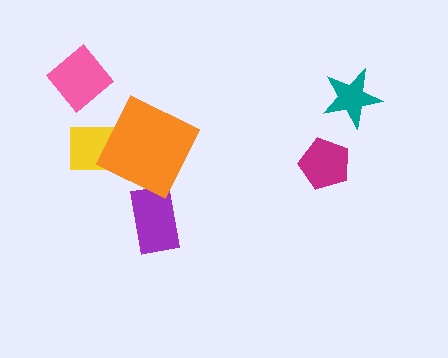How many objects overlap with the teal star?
0 objects overlap with the teal star.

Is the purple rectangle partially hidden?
No, no other shape covers it.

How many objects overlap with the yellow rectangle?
1 object overlaps with the yellow rectangle.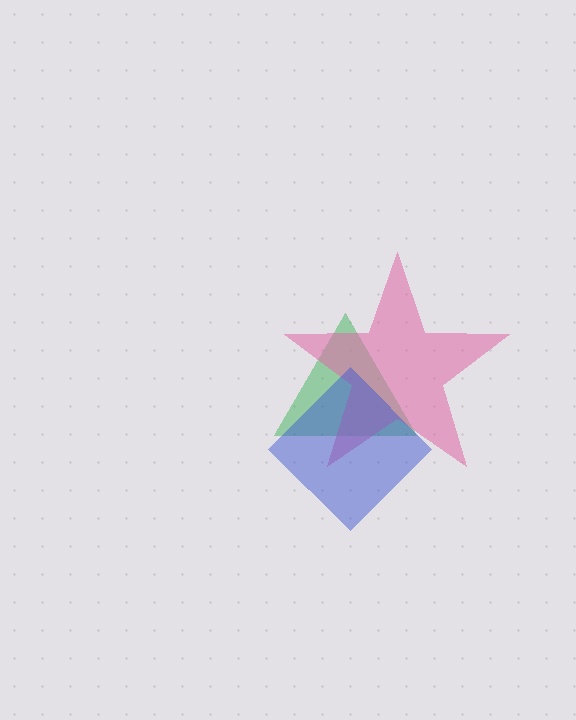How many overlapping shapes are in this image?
There are 3 overlapping shapes in the image.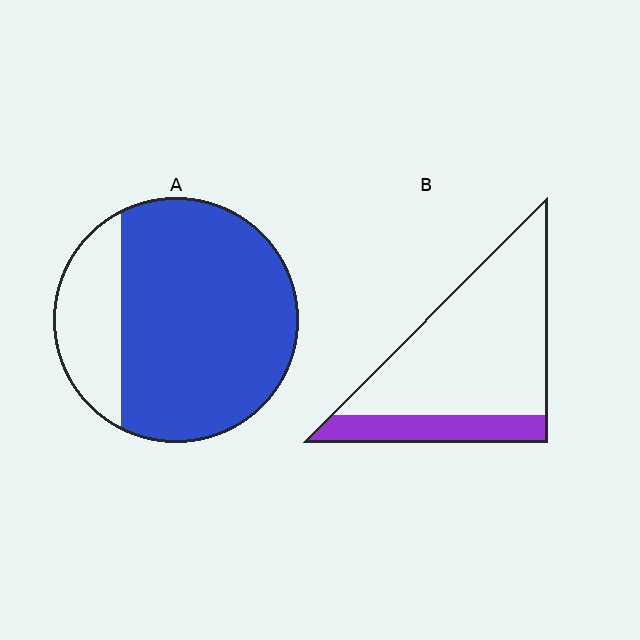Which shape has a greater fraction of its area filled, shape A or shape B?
Shape A.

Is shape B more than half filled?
No.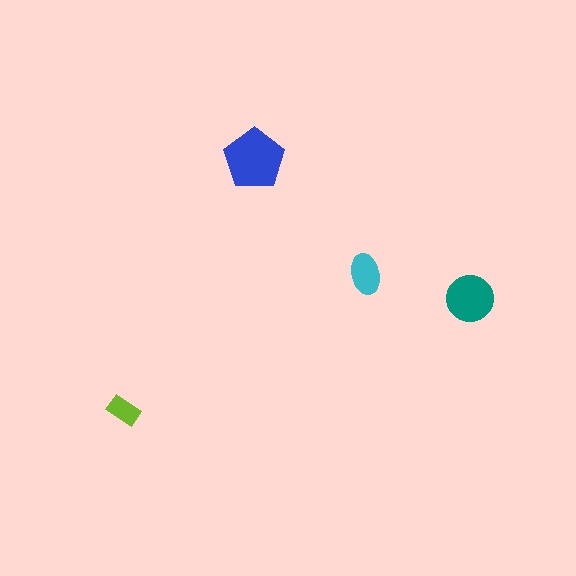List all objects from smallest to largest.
The lime rectangle, the cyan ellipse, the teal circle, the blue pentagon.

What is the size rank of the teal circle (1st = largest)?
2nd.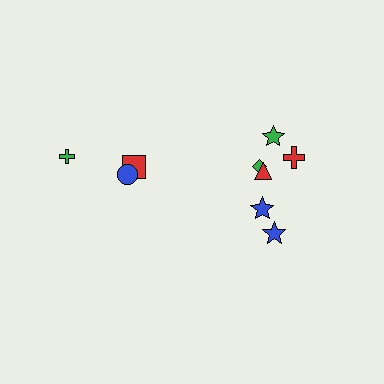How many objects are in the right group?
There are 6 objects.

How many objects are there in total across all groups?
There are 10 objects.